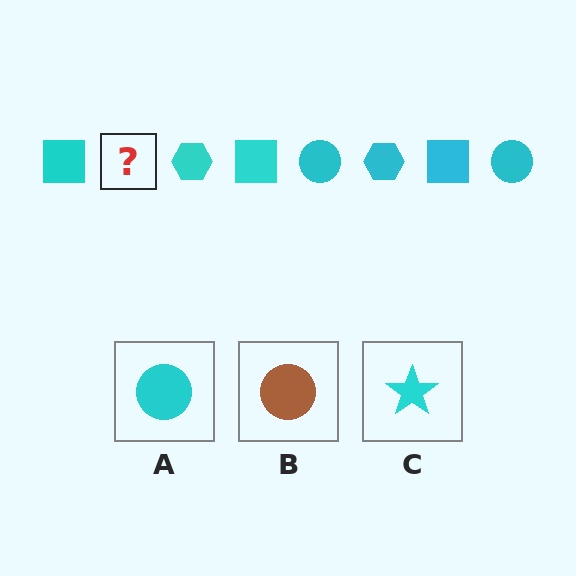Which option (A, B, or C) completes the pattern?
A.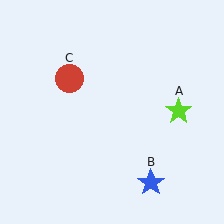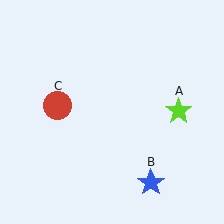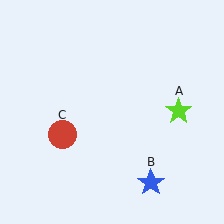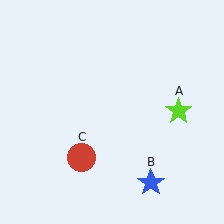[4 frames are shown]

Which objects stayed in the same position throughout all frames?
Lime star (object A) and blue star (object B) remained stationary.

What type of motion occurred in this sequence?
The red circle (object C) rotated counterclockwise around the center of the scene.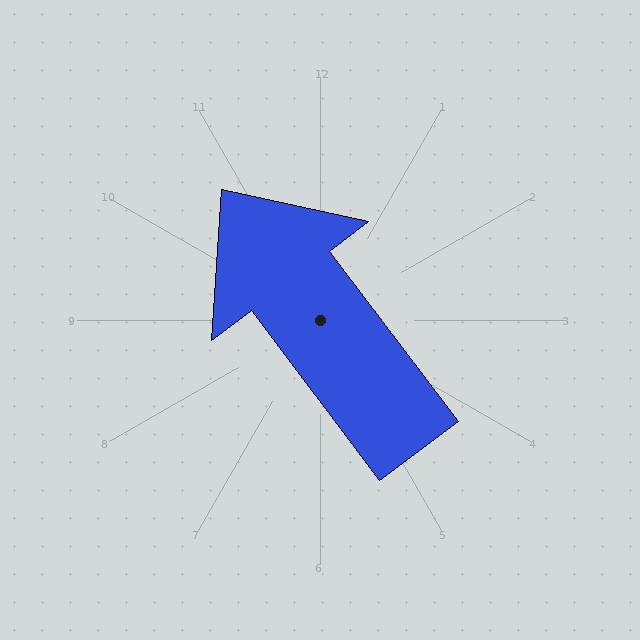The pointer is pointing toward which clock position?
Roughly 11 o'clock.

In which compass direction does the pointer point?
Northwest.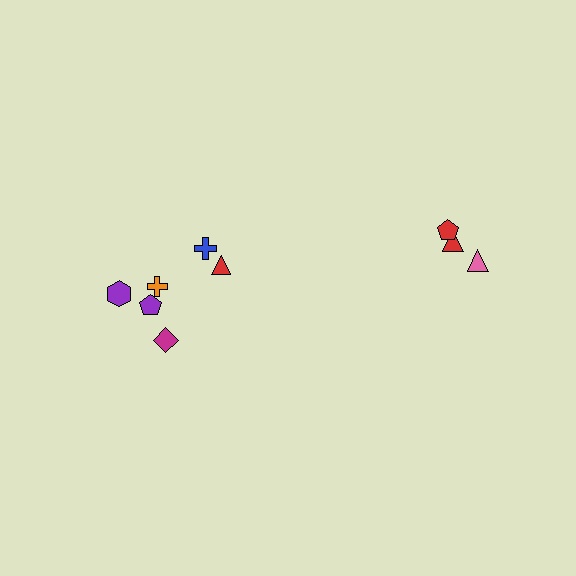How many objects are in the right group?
There are 3 objects.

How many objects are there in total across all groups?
There are 9 objects.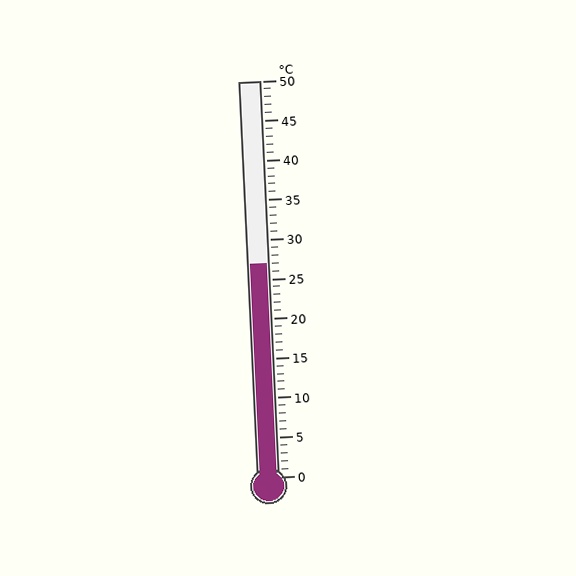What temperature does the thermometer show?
The thermometer shows approximately 27°C.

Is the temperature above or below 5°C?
The temperature is above 5°C.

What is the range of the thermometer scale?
The thermometer scale ranges from 0°C to 50°C.